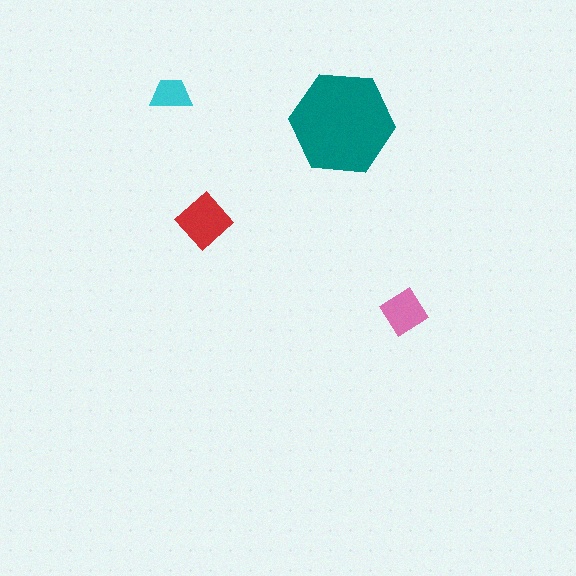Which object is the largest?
The teal hexagon.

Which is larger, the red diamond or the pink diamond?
The red diamond.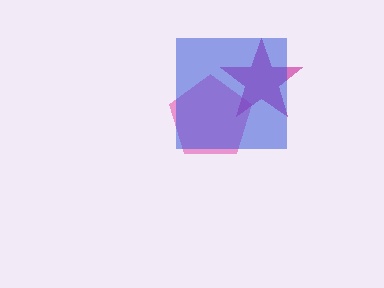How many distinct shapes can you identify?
There are 3 distinct shapes: a pink pentagon, a magenta star, a blue square.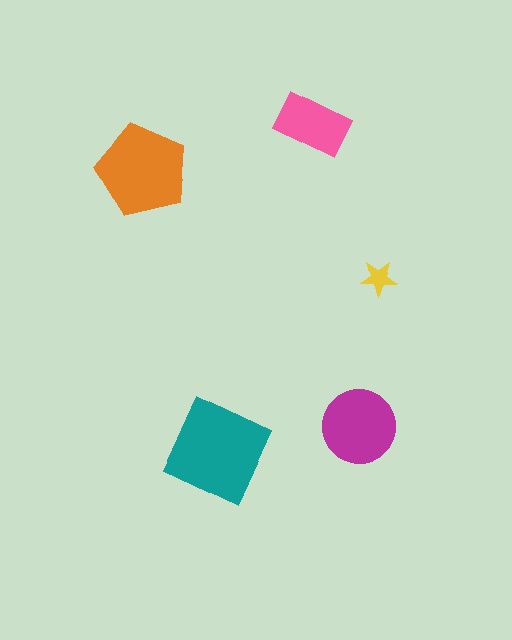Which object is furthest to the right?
The yellow star is rightmost.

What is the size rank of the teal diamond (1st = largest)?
1st.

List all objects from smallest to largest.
The yellow star, the pink rectangle, the magenta circle, the orange pentagon, the teal diamond.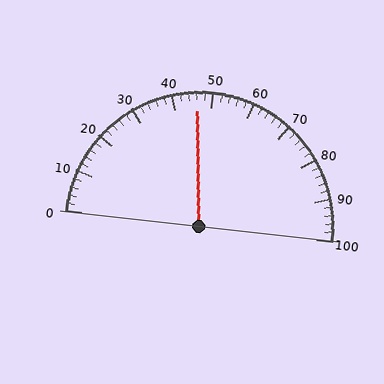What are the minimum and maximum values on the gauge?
The gauge ranges from 0 to 100.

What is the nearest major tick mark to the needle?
The nearest major tick mark is 50.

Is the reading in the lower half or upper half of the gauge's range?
The reading is in the lower half of the range (0 to 100).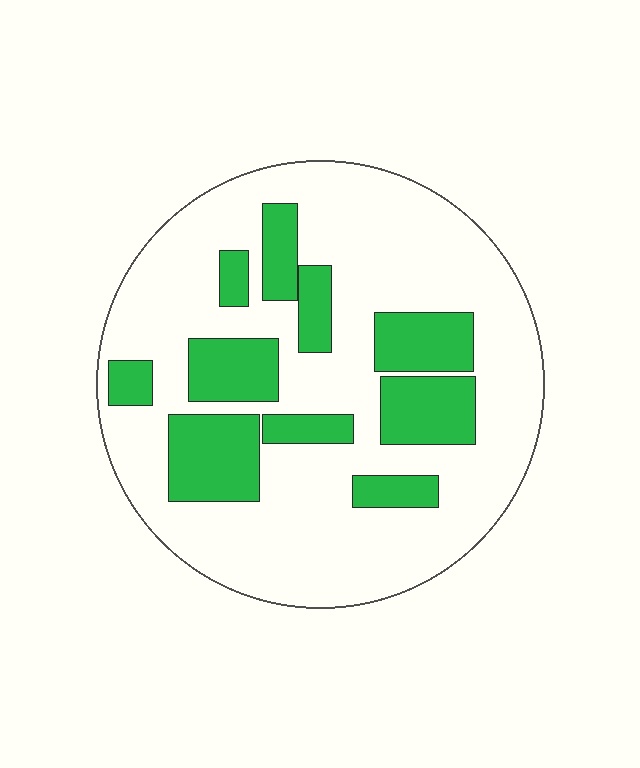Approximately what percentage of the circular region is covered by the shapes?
Approximately 25%.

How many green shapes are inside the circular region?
10.